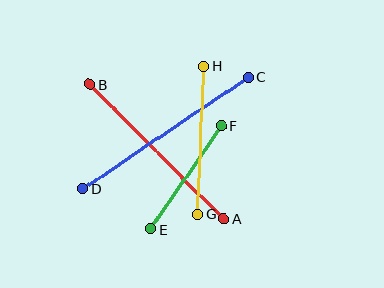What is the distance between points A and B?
The distance is approximately 190 pixels.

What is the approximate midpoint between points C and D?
The midpoint is at approximately (166, 133) pixels.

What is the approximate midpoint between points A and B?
The midpoint is at approximately (157, 152) pixels.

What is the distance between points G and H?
The distance is approximately 148 pixels.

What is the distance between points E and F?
The distance is approximately 126 pixels.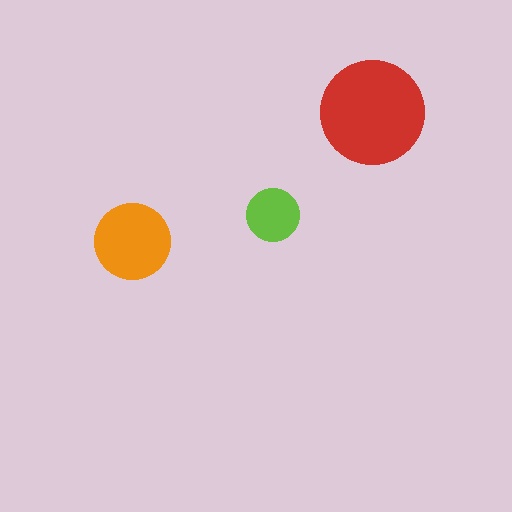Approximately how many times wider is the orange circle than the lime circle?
About 1.5 times wider.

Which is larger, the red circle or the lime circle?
The red one.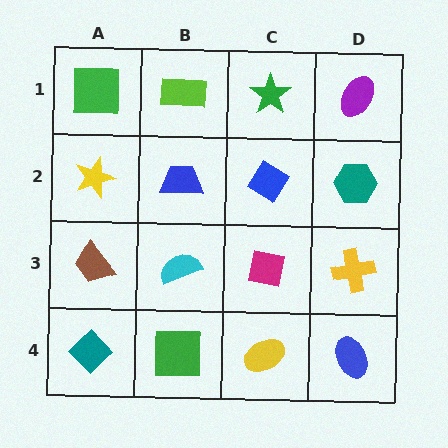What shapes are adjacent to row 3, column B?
A blue trapezoid (row 2, column B), a green square (row 4, column B), a brown trapezoid (row 3, column A), a magenta square (row 3, column C).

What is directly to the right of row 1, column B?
A green star.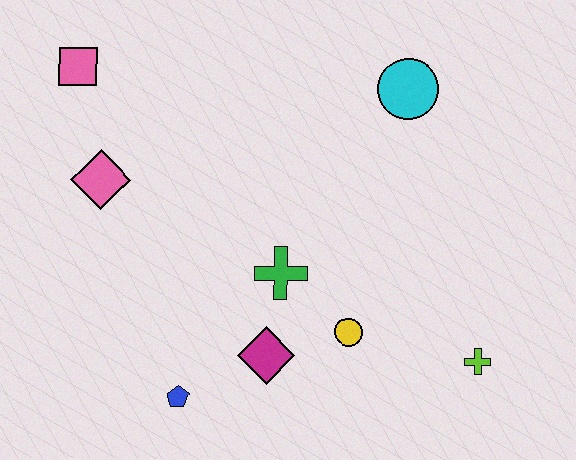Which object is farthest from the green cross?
The pink square is farthest from the green cross.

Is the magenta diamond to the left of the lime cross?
Yes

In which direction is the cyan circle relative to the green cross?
The cyan circle is above the green cross.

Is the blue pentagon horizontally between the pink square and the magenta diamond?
Yes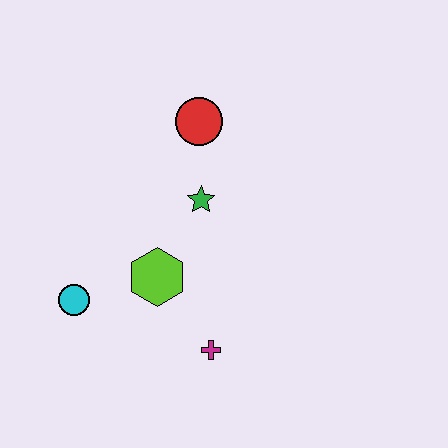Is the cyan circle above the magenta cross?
Yes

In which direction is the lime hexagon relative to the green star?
The lime hexagon is below the green star.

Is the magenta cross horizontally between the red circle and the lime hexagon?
No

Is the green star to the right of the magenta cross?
No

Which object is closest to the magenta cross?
The lime hexagon is closest to the magenta cross.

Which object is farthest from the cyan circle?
The red circle is farthest from the cyan circle.